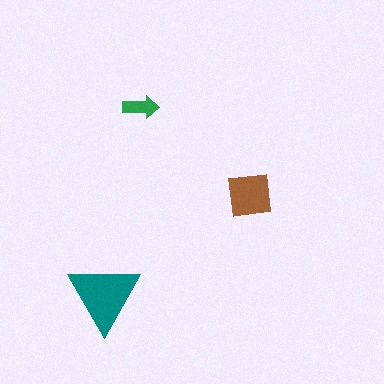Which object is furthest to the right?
The brown square is rightmost.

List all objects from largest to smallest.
The teal triangle, the brown square, the green arrow.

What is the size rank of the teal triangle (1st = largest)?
1st.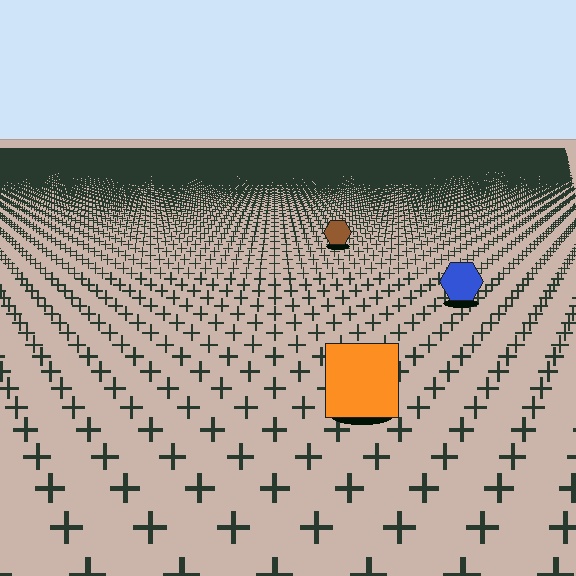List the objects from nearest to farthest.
From nearest to farthest: the orange square, the blue hexagon, the brown hexagon.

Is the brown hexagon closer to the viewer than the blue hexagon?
No. The blue hexagon is closer — you can tell from the texture gradient: the ground texture is coarser near it.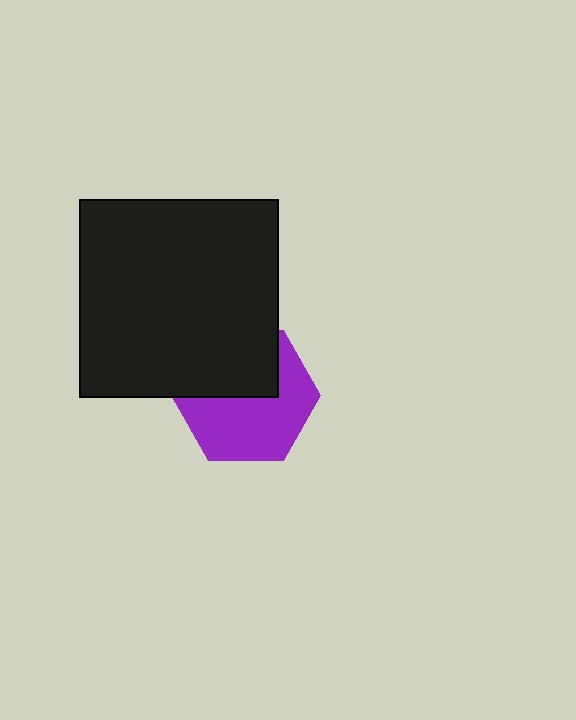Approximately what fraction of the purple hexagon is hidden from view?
Roughly 41% of the purple hexagon is hidden behind the black square.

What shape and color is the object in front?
The object in front is a black square.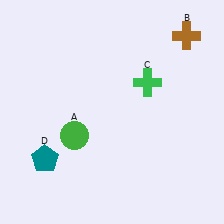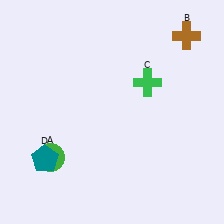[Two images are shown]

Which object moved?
The green circle (A) moved left.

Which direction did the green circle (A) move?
The green circle (A) moved left.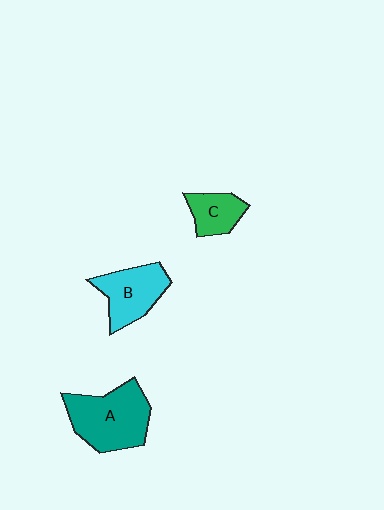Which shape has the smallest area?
Shape C (green).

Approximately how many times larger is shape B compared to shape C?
Approximately 1.6 times.